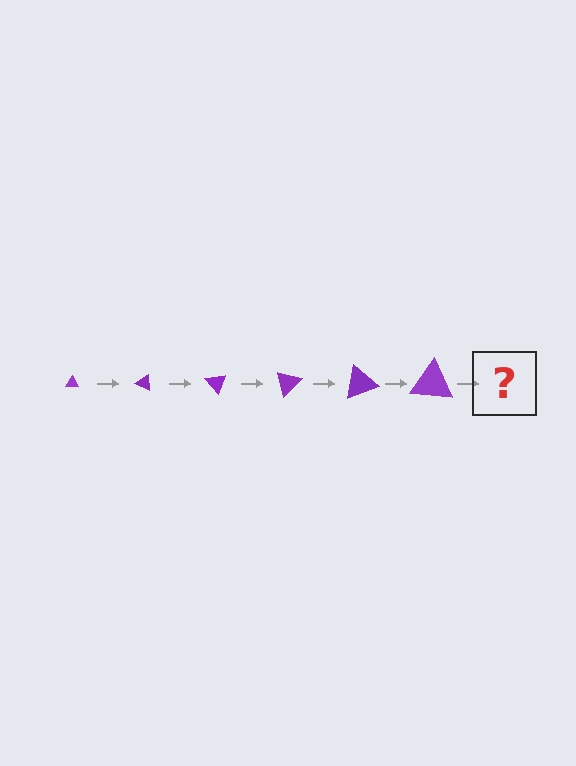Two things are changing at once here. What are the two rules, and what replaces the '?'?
The two rules are that the triangle grows larger each step and it rotates 25 degrees each step. The '?' should be a triangle, larger than the previous one and rotated 150 degrees from the start.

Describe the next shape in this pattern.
It should be a triangle, larger than the previous one and rotated 150 degrees from the start.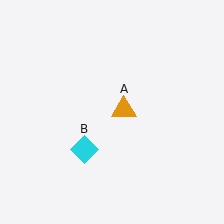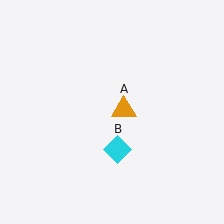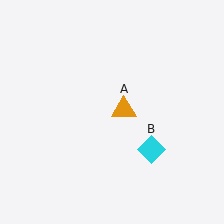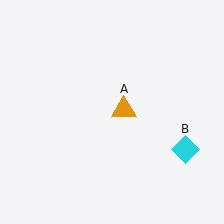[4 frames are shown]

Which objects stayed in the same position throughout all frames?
Orange triangle (object A) remained stationary.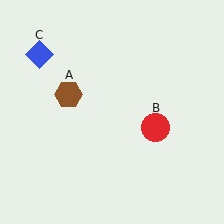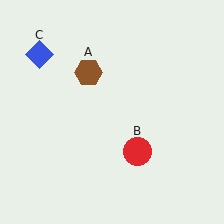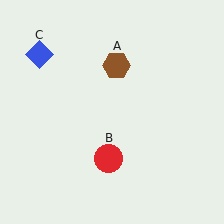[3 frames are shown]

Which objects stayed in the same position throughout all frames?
Blue diamond (object C) remained stationary.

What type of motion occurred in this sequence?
The brown hexagon (object A), red circle (object B) rotated clockwise around the center of the scene.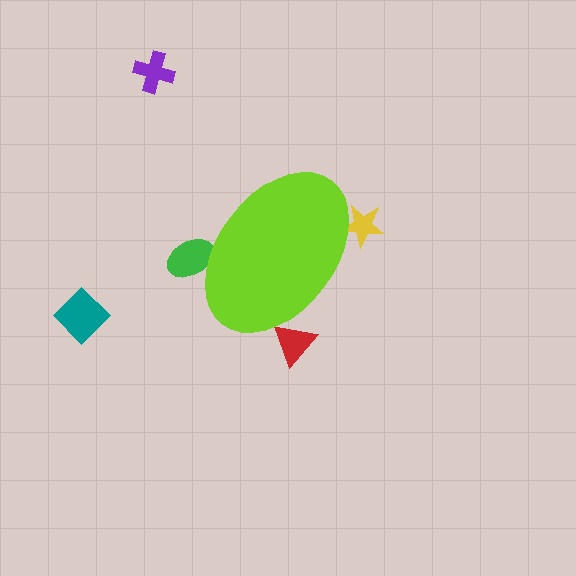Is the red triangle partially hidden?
Yes, the red triangle is partially hidden behind the lime ellipse.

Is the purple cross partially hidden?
No, the purple cross is fully visible.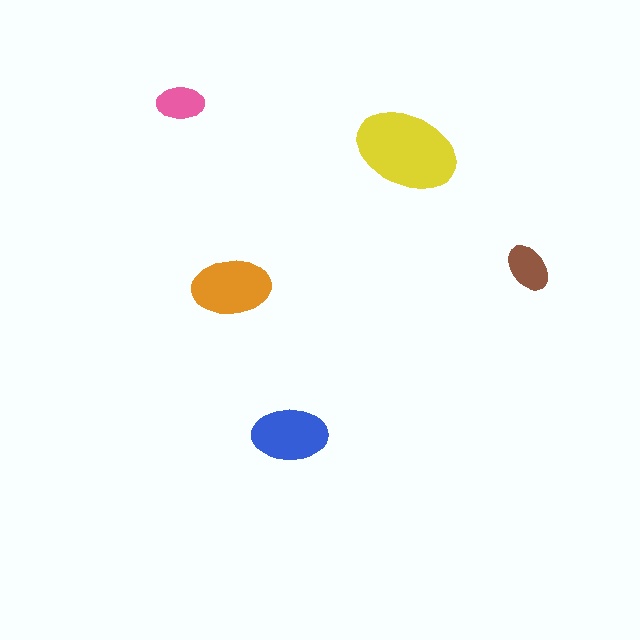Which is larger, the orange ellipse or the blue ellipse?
The orange one.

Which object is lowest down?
The blue ellipse is bottommost.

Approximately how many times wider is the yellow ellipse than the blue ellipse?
About 1.5 times wider.